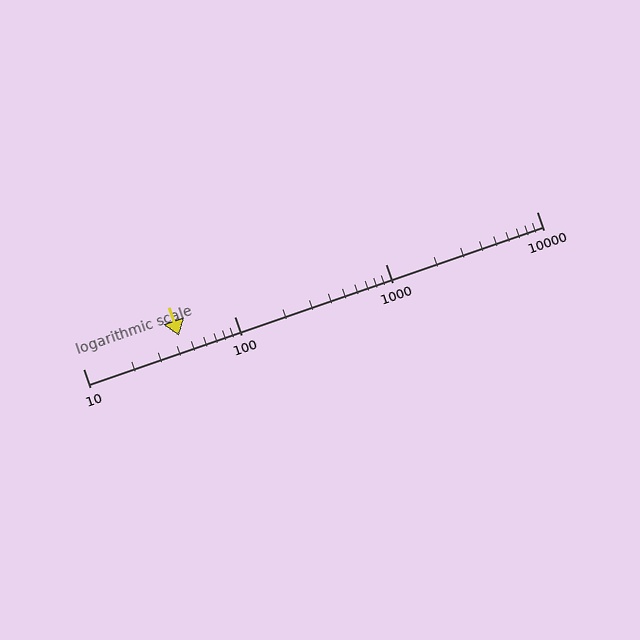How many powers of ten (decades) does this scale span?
The scale spans 3 decades, from 10 to 10000.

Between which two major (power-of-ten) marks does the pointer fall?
The pointer is between 10 and 100.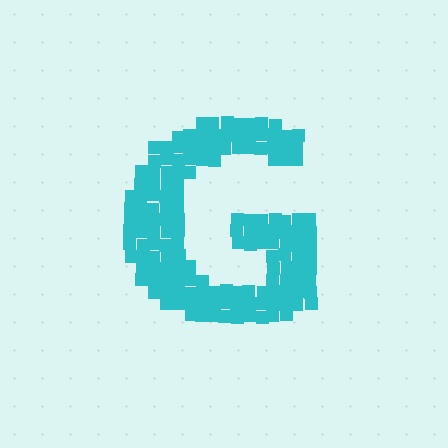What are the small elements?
The small elements are squares.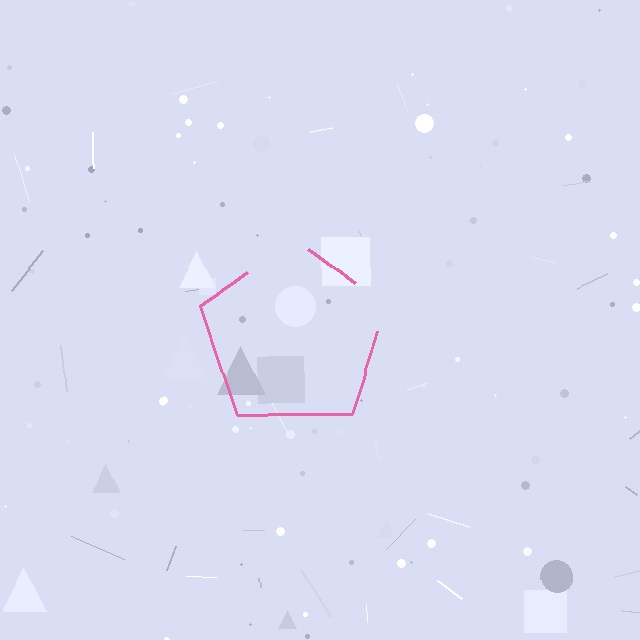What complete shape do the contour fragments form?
The contour fragments form a pentagon.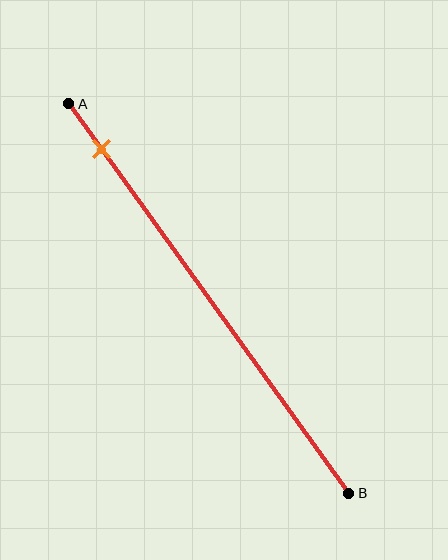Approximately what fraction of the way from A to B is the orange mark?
The orange mark is approximately 10% of the way from A to B.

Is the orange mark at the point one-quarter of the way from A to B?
No, the mark is at about 10% from A, not at the 25% one-quarter point.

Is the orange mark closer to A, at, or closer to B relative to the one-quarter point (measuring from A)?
The orange mark is closer to point A than the one-quarter point of segment AB.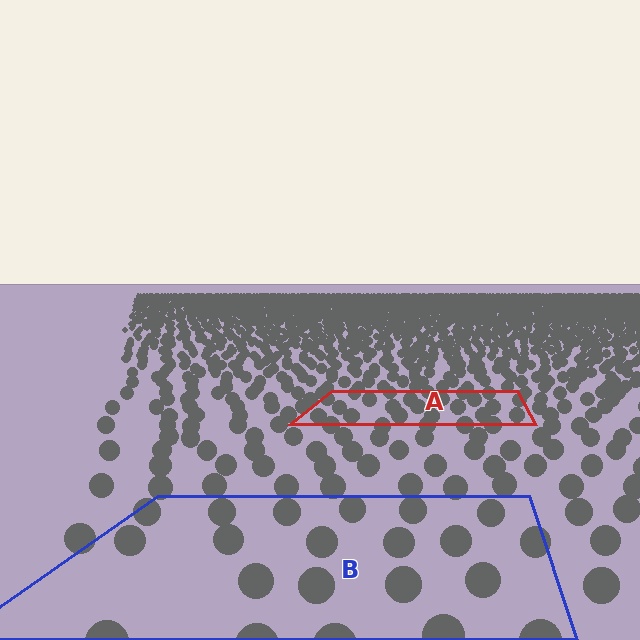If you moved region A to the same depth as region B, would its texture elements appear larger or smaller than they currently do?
They would appear larger. At a closer depth, the same texture elements are projected at a bigger on-screen size.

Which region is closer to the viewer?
Region B is closer. The texture elements there are larger and more spread out.